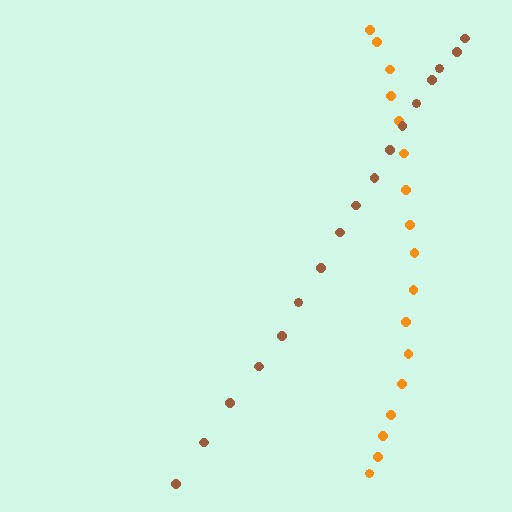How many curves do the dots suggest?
There are 2 distinct paths.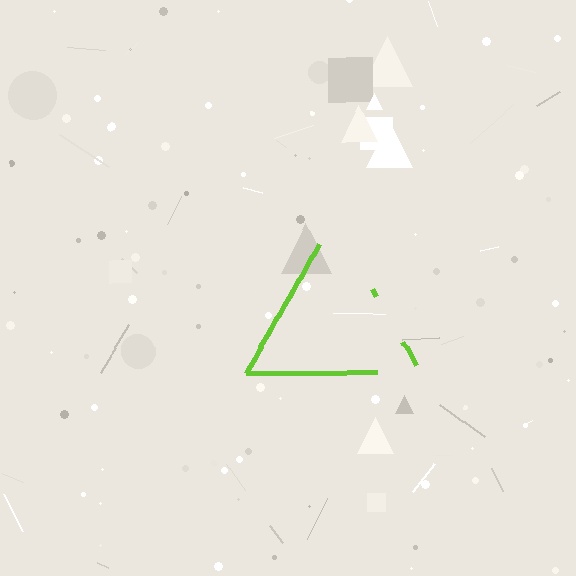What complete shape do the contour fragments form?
The contour fragments form a triangle.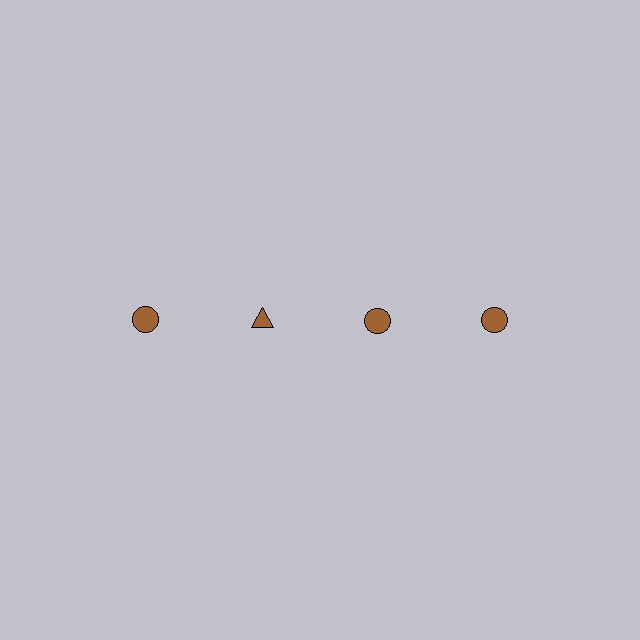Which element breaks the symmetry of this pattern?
The brown triangle in the top row, second from left column breaks the symmetry. All other shapes are brown circles.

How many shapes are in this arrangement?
There are 4 shapes arranged in a grid pattern.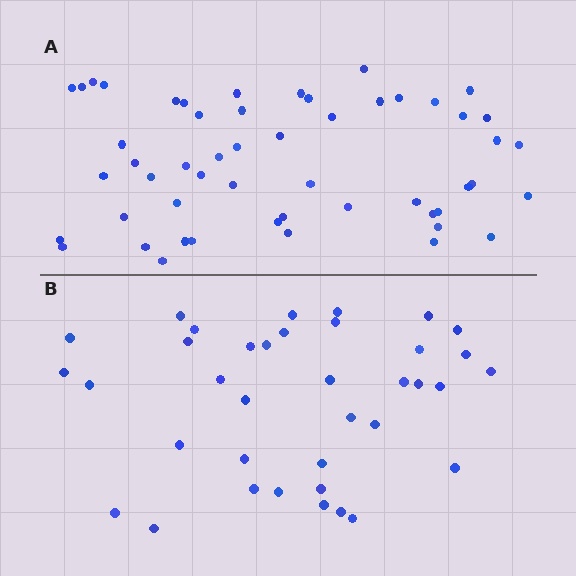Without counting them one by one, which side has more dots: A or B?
Region A (the top region) has more dots.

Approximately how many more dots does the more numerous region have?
Region A has approximately 15 more dots than region B.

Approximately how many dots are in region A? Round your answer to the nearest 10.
About 50 dots. (The exact count is 53, which rounds to 50.)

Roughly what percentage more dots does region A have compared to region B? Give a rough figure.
About 45% more.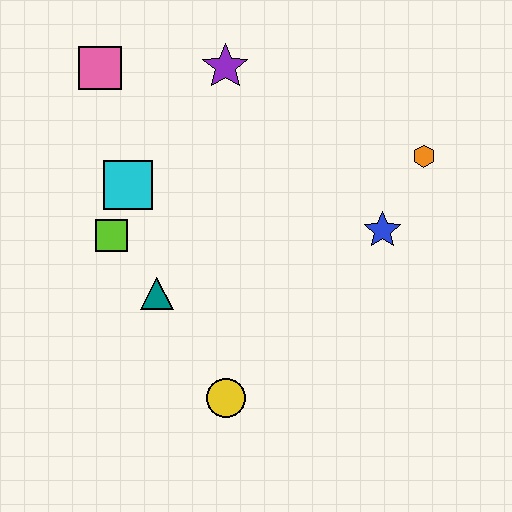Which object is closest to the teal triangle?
The lime square is closest to the teal triangle.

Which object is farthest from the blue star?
The pink square is farthest from the blue star.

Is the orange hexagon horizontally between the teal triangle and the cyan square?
No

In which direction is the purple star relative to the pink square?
The purple star is to the right of the pink square.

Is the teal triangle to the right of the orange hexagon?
No